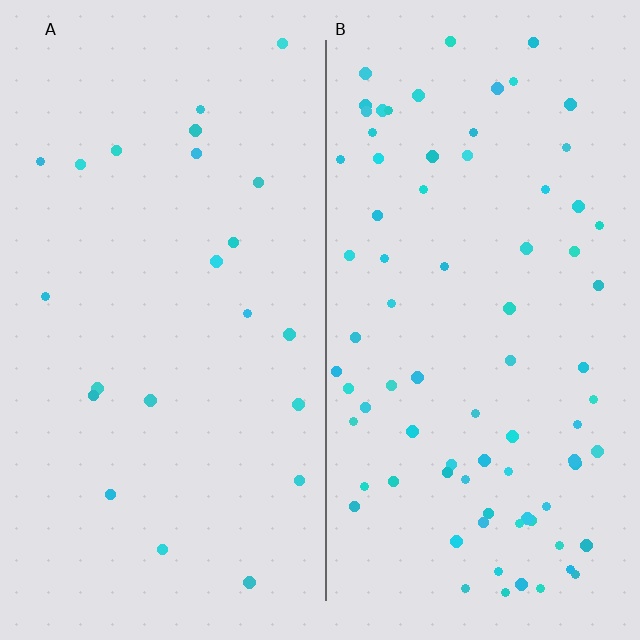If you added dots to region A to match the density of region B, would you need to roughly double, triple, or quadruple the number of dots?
Approximately quadruple.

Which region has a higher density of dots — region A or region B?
B (the right).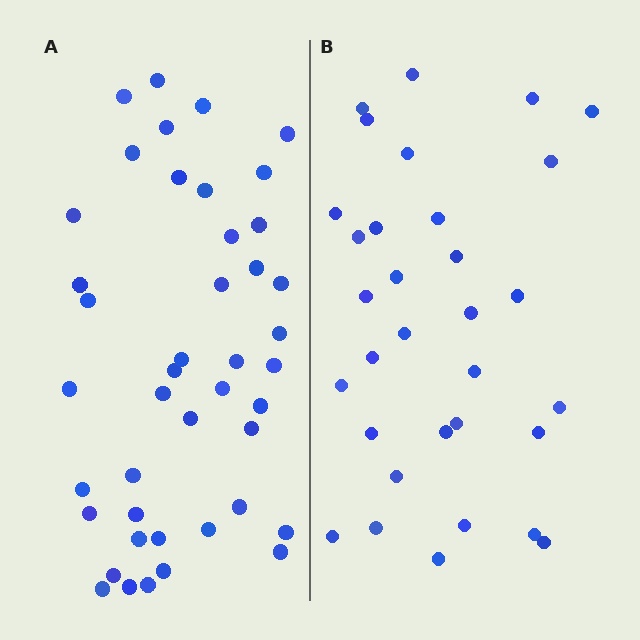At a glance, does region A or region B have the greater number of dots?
Region A (the left region) has more dots.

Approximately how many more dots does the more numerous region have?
Region A has roughly 12 or so more dots than region B.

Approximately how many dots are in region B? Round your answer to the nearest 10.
About 30 dots. (The exact count is 32, which rounds to 30.)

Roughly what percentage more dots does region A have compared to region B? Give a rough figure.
About 35% more.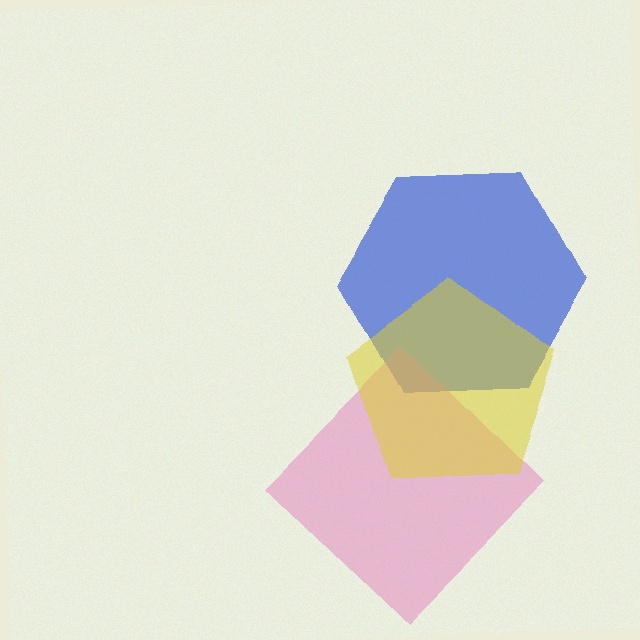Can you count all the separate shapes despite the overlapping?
Yes, there are 3 separate shapes.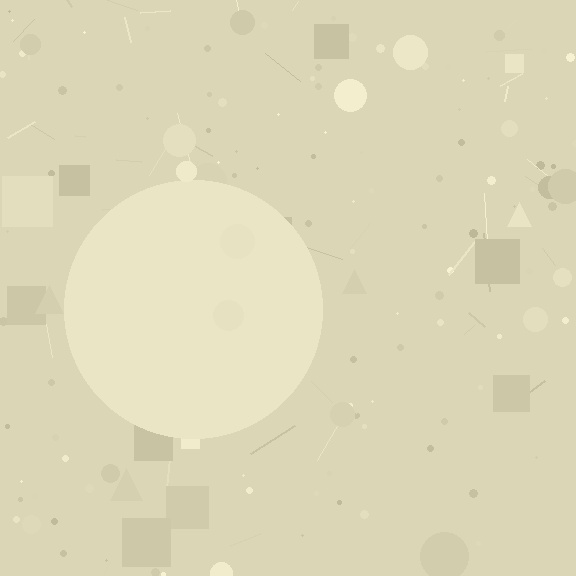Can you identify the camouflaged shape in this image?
The camouflaged shape is a circle.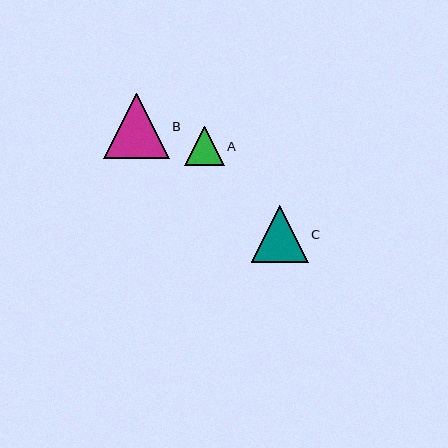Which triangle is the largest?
Triangle B is the largest with a size of approximately 65 pixels.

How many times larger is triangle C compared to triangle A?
Triangle C is approximately 1.4 times the size of triangle A.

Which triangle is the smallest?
Triangle A is the smallest with a size of approximately 39 pixels.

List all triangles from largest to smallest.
From largest to smallest: B, C, A.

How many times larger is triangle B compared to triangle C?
Triangle B is approximately 1.1 times the size of triangle C.